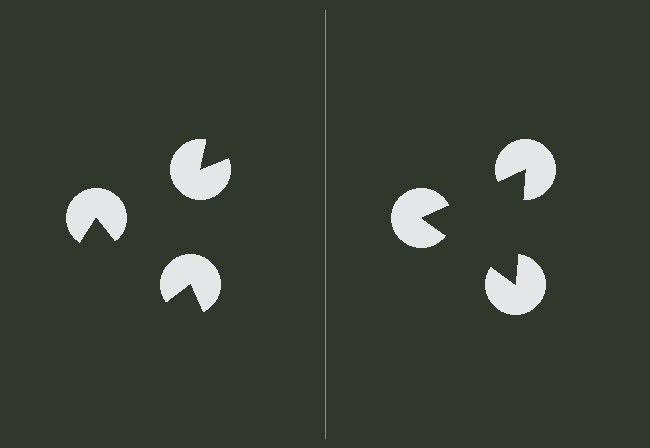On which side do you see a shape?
An illusory triangle appears on the right side. On the left side the wedge cuts are rotated, so no coherent shape forms.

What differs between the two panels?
The pac-man discs are positioned identically on both sides; only the wedge orientations differ. On the right they align to a triangle; on the left they are misaligned.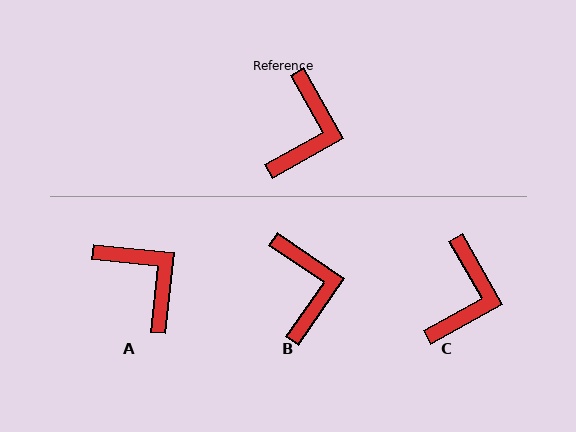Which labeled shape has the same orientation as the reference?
C.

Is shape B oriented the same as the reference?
No, it is off by about 27 degrees.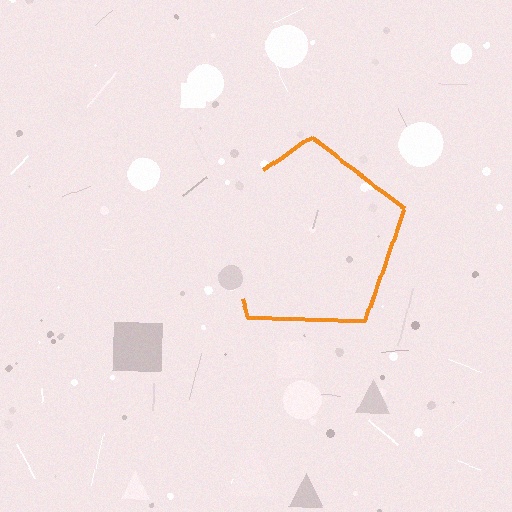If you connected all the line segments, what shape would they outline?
They would outline a pentagon.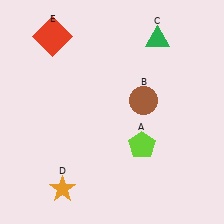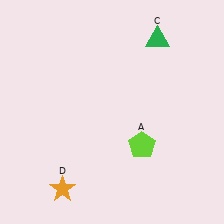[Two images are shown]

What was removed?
The brown circle (B), the red square (E) were removed in Image 2.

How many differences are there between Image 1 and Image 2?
There are 2 differences between the two images.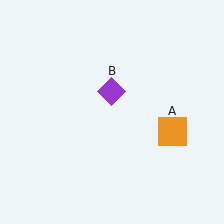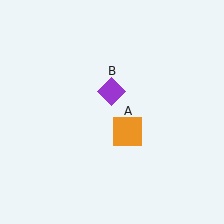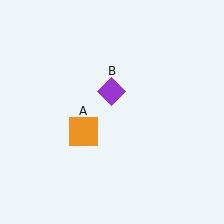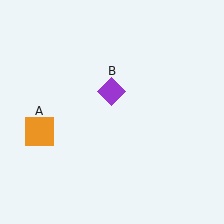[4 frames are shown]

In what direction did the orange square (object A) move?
The orange square (object A) moved left.